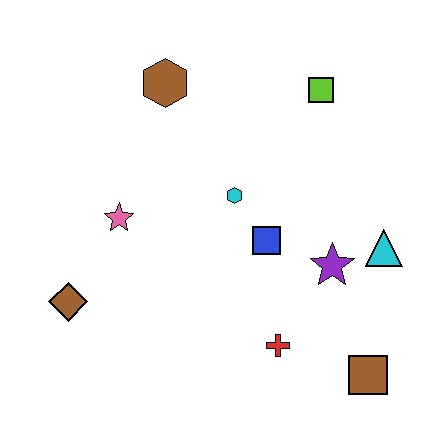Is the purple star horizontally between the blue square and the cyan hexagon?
No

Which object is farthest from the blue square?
The brown diamond is farthest from the blue square.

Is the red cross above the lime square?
No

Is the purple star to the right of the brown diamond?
Yes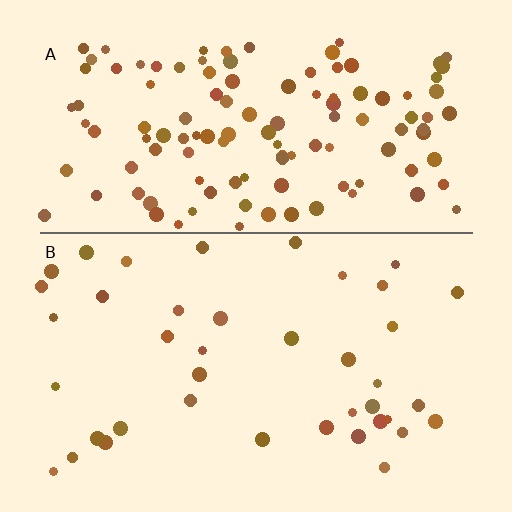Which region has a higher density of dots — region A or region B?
A (the top).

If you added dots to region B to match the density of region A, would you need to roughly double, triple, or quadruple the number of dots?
Approximately triple.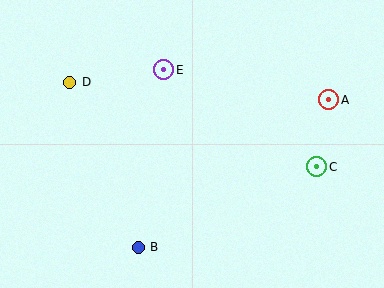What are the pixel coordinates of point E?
Point E is at (164, 70).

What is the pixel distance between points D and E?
The distance between D and E is 95 pixels.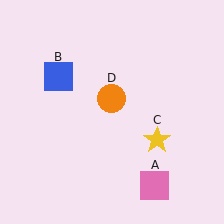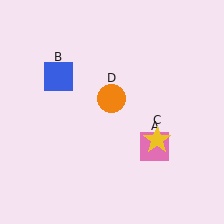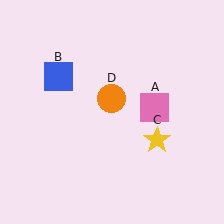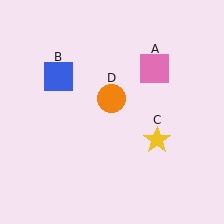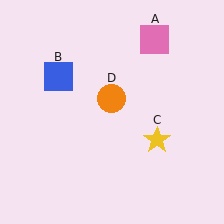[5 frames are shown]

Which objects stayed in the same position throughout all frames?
Blue square (object B) and yellow star (object C) and orange circle (object D) remained stationary.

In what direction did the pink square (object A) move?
The pink square (object A) moved up.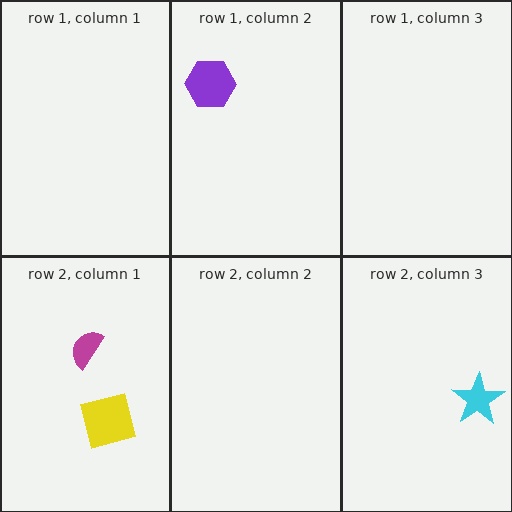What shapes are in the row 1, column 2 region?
The purple hexagon.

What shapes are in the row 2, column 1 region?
The yellow square, the magenta semicircle.